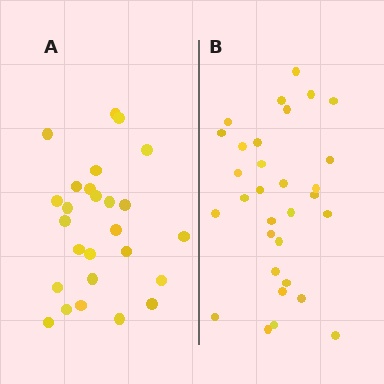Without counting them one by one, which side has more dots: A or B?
Region B (the right region) has more dots.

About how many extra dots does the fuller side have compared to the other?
Region B has about 5 more dots than region A.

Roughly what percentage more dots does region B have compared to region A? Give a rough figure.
About 20% more.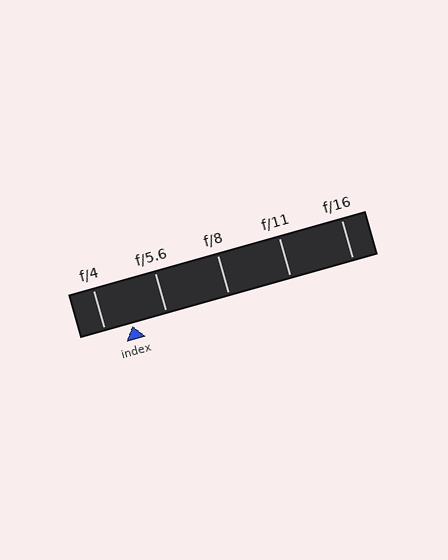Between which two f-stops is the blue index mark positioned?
The index mark is between f/4 and f/5.6.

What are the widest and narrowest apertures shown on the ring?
The widest aperture shown is f/4 and the narrowest is f/16.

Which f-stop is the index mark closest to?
The index mark is closest to f/4.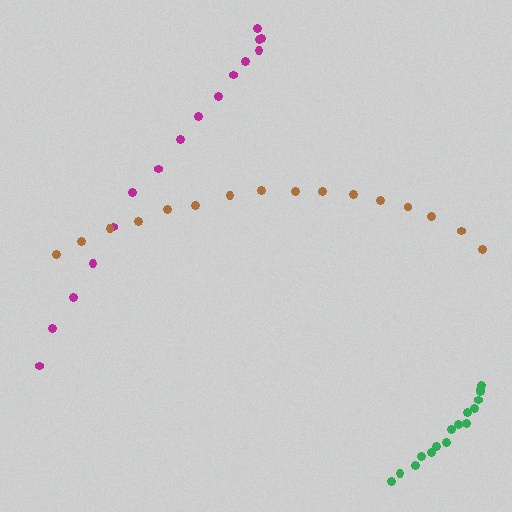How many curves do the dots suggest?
There are 3 distinct paths.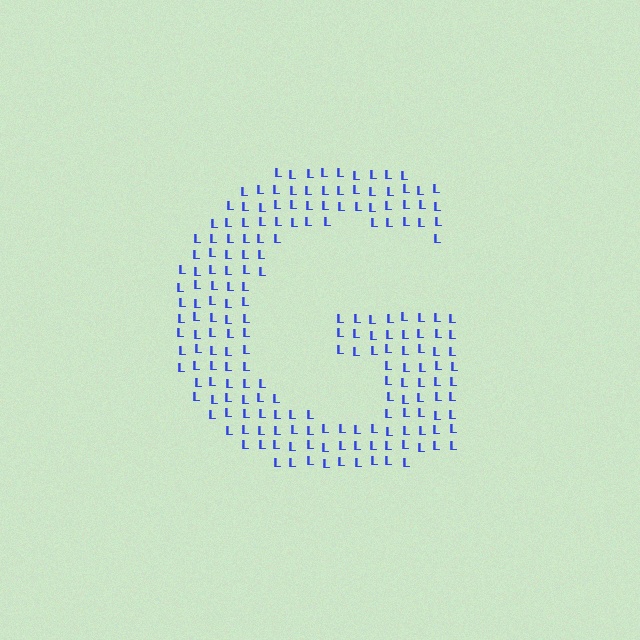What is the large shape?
The large shape is the letter G.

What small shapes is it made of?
It is made of small letter L's.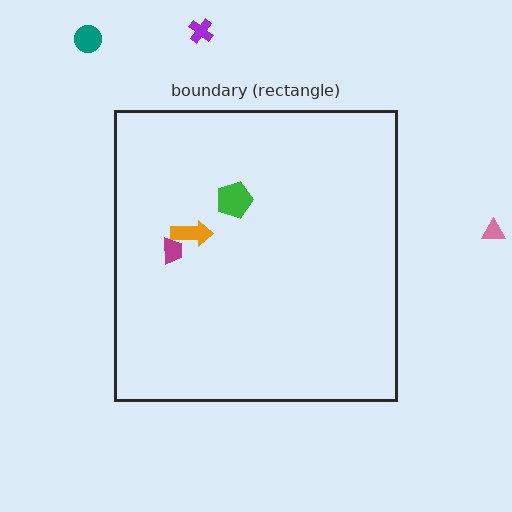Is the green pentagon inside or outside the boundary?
Inside.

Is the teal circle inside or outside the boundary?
Outside.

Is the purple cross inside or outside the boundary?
Outside.